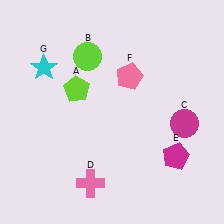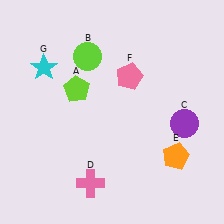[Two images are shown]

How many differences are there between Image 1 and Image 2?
There are 2 differences between the two images.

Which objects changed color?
C changed from magenta to purple. E changed from magenta to orange.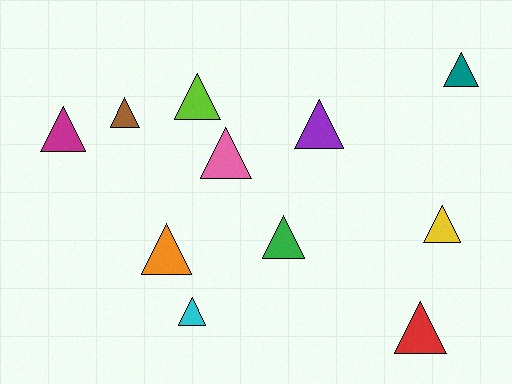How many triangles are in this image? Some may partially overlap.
There are 11 triangles.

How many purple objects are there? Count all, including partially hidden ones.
There is 1 purple object.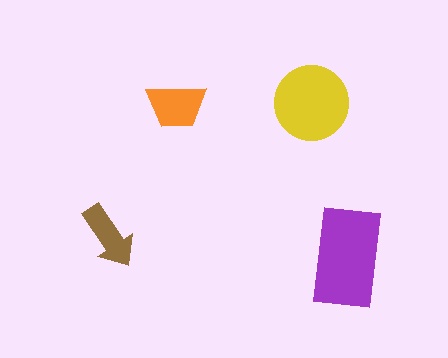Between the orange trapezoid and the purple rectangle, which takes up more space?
The purple rectangle.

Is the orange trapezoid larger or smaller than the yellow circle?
Smaller.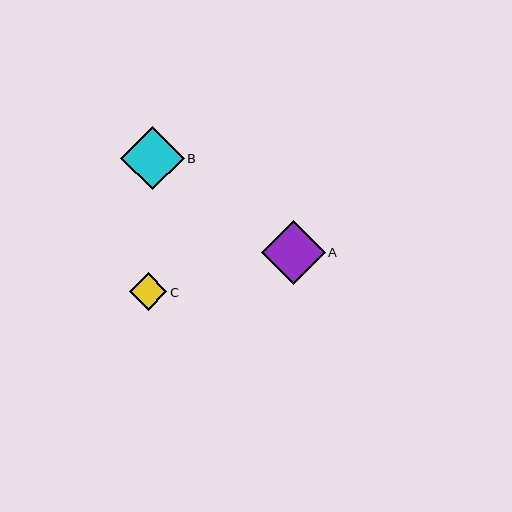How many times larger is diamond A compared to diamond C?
Diamond A is approximately 1.7 times the size of diamond C.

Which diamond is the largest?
Diamond A is the largest with a size of approximately 64 pixels.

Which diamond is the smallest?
Diamond C is the smallest with a size of approximately 37 pixels.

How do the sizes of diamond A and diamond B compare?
Diamond A and diamond B are approximately the same size.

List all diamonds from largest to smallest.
From largest to smallest: A, B, C.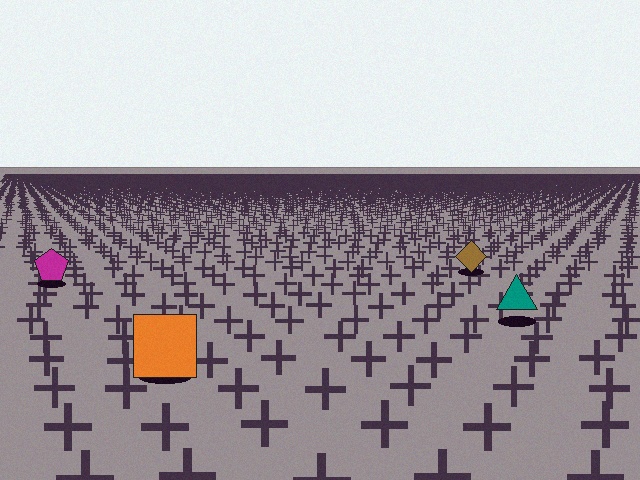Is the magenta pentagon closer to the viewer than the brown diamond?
Yes. The magenta pentagon is closer — you can tell from the texture gradient: the ground texture is coarser near it.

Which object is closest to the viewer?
The orange square is closest. The texture marks near it are larger and more spread out.